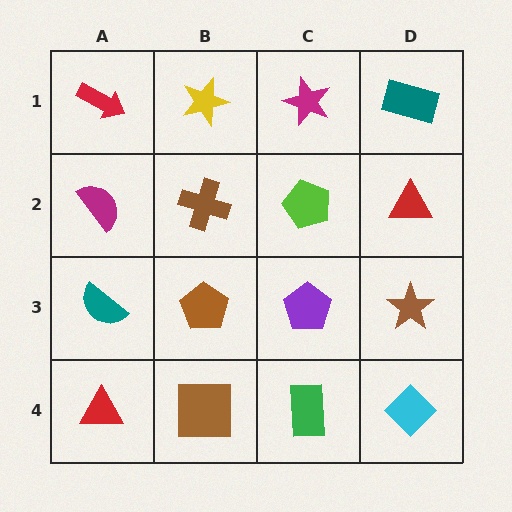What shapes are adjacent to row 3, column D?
A red triangle (row 2, column D), a cyan diamond (row 4, column D), a purple pentagon (row 3, column C).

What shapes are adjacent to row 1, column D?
A red triangle (row 2, column D), a magenta star (row 1, column C).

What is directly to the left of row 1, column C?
A yellow star.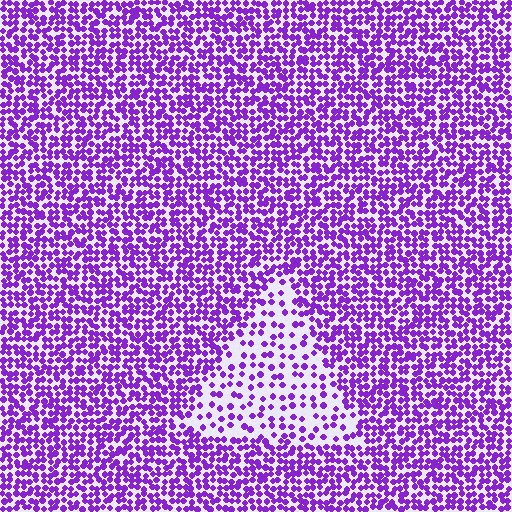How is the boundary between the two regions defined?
The boundary is defined by a change in element density (approximately 2.3x ratio). All elements are the same color, size, and shape.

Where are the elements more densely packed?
The elements are more densely packed outside the triangle boundary.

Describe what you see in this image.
The image contains small purple elements arranged at two different densities. A triangle-shaped region is visible where the elements are less densely packed than the surrounding area.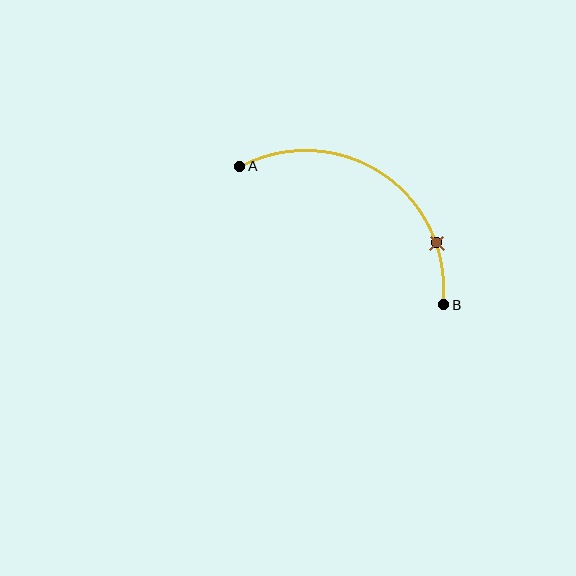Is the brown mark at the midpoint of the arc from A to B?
No. The brown mark lies on the arc but is closer to endpoint B. The arc midpoint would be at the point on the curve equidistant along the arc from both A and B.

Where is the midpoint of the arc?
The arc midpoint is the point on the curve farthest from the straight line joining A and B. It sits above and to the right of that line.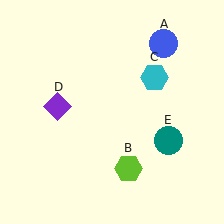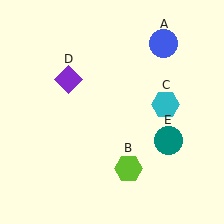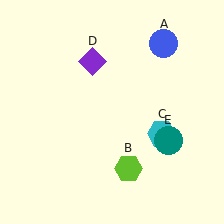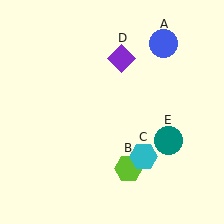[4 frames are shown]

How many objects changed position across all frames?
2 objects changed position: cyan hexagon (object C), purple diamond (object D).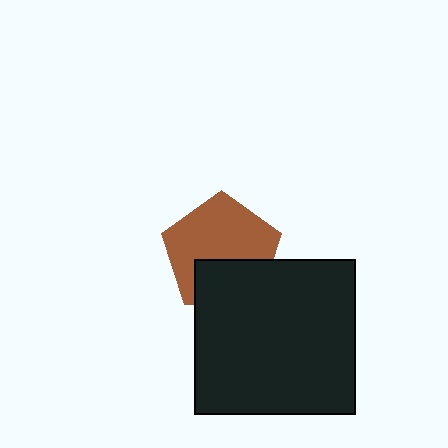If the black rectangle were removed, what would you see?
You would see the complete brown pentagon.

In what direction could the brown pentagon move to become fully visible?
The brown pentagon could move up. That would shift it out from behind the black rectangle entirely.